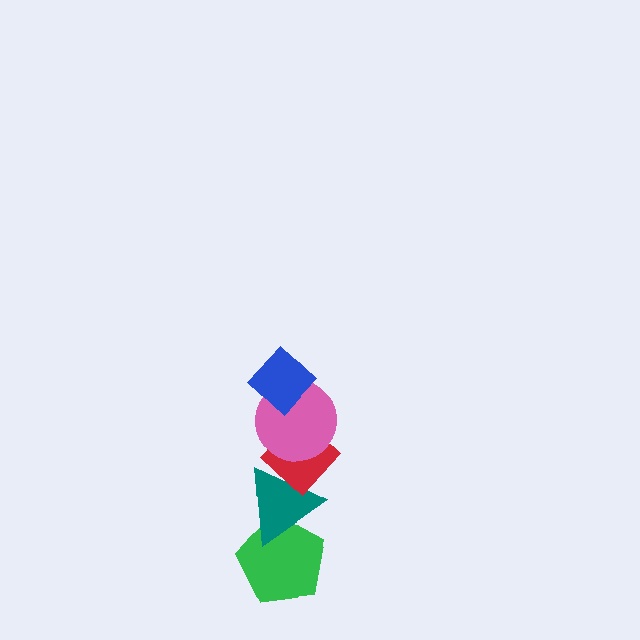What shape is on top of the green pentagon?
The teal triangle is on top of the green pentagon.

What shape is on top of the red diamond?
The pink circle is on top of the red diamond.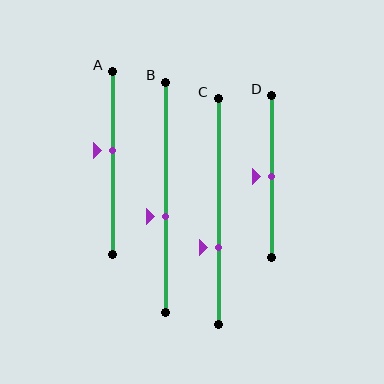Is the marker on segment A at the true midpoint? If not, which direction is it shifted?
No, the marker on segment A is shifted upward by about 7% of the segment length.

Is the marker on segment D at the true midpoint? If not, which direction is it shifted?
Yes, the marker on segment D is at the true midpoint.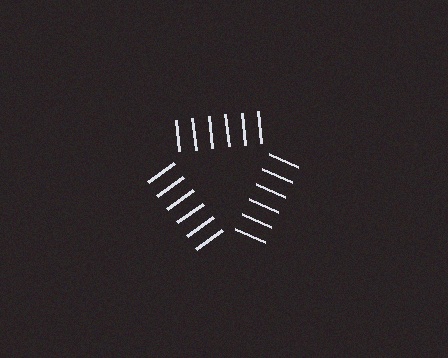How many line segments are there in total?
18 — 6 along each of the 3 edges.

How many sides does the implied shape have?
3 sides — the line-ends trace a triangle.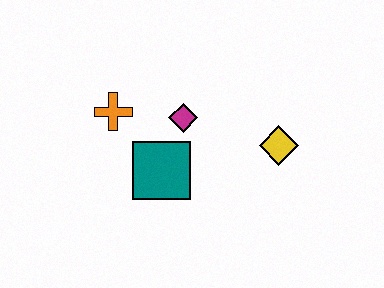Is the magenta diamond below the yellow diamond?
No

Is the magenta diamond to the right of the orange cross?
Yes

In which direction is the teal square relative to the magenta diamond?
The teal square is below the magenta diamond.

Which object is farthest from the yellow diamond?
The orange cross is farthest from the yellow diamond.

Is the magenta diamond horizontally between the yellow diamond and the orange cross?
Yes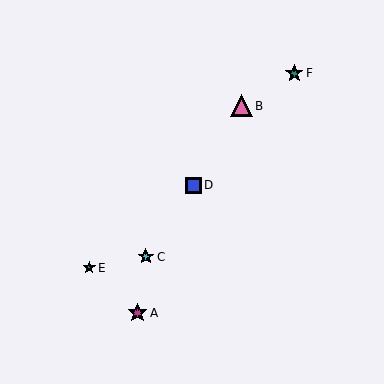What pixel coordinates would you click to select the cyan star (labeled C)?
Click at (146, 257) to select the cyan star C.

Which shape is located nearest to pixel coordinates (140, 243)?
The cyan star (labeled C) at (146, 257) is nearest to that location.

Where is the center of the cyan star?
The center of the cyan star is at (146, 257).